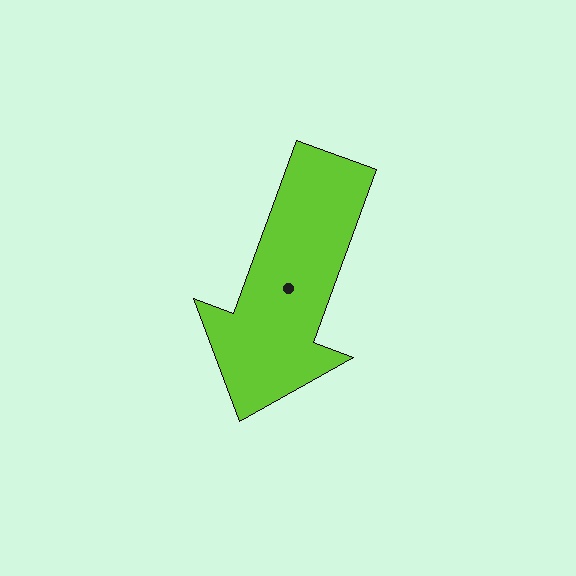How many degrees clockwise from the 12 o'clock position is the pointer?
Approximately 200 degrees.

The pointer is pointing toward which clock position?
Roughly 7 o'clock.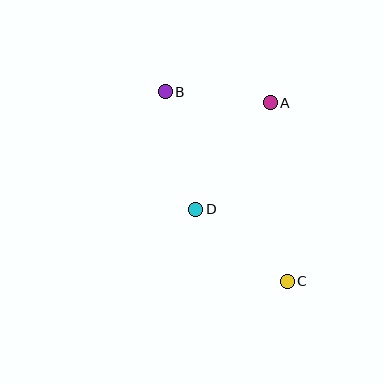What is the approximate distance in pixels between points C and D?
The distance between C and D is approximately 116 pixels.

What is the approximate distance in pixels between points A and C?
The distance between A and C is approximately 180 pixels.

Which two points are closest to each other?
Points A and B are closest to each other.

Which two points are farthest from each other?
Points B and C are farthest from each other.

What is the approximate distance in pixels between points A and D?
The distance between A and D is approximately 130 pixels.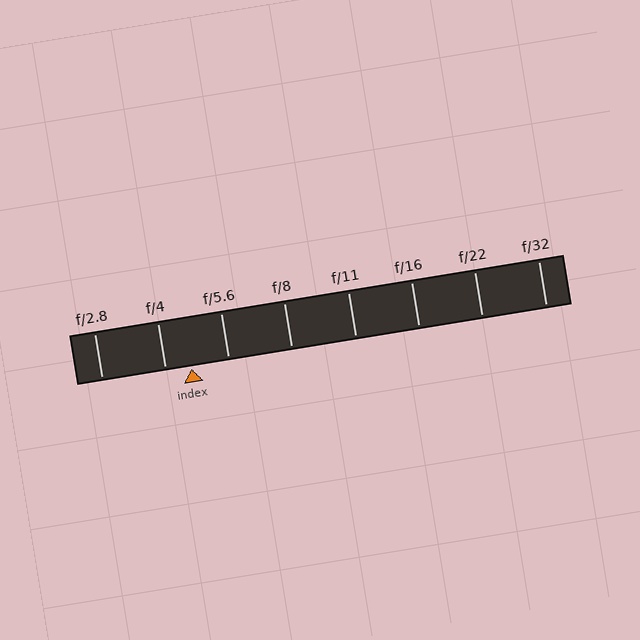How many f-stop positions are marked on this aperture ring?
There are 8 f-stop positions marked.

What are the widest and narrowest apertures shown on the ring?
The widest aperture shown is f/2.8 and the narrowest is f/32.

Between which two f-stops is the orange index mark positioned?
The index mark is between f/4 and f/5.6.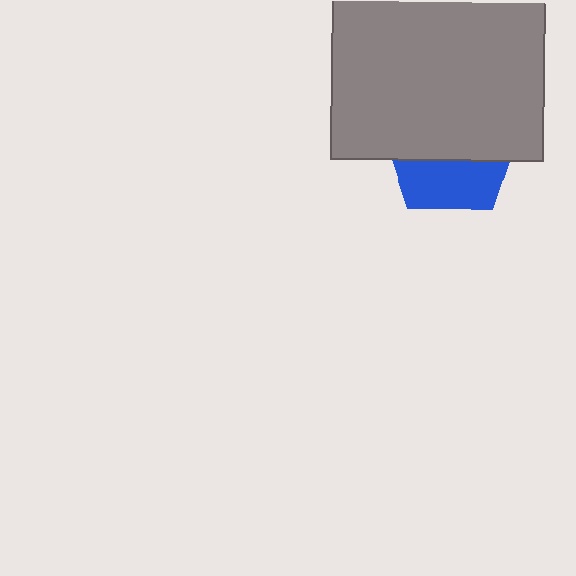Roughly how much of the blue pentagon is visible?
A small part of it is visible (roughly 38%).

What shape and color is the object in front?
The object in front is a gray square.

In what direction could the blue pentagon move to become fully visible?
The blue pentagon could move down. That would shift it out from behind the gray square entirely.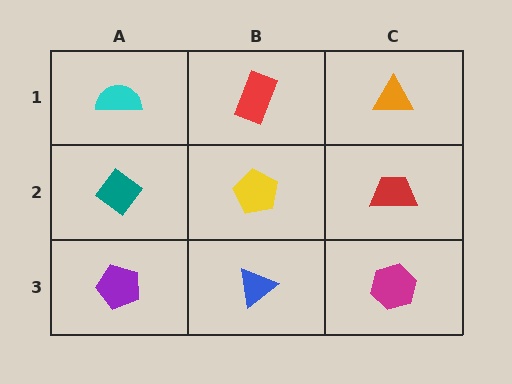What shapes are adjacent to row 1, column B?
A yellow pentagon (row 2, column B), a cyan semicircle (row 1, column A), an orange triangle (row 1, column C).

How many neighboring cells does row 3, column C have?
2.